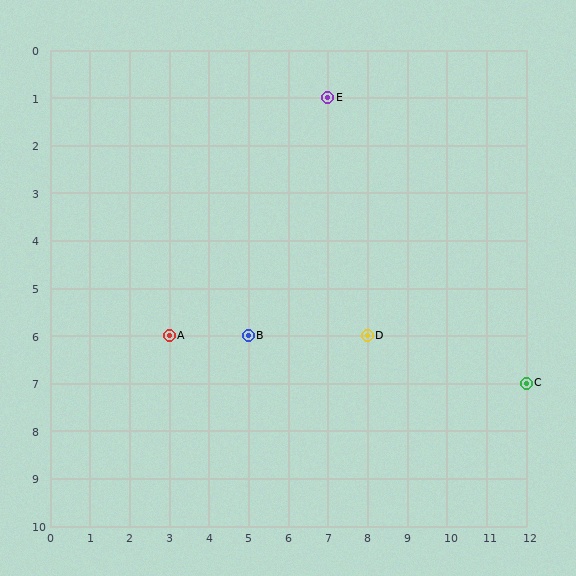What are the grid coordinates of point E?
Point E is at grid coordinates (7, 1).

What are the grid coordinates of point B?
Point B is at grid coordinates (5, 6).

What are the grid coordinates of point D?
Point D is at grid coordinates (8, 6).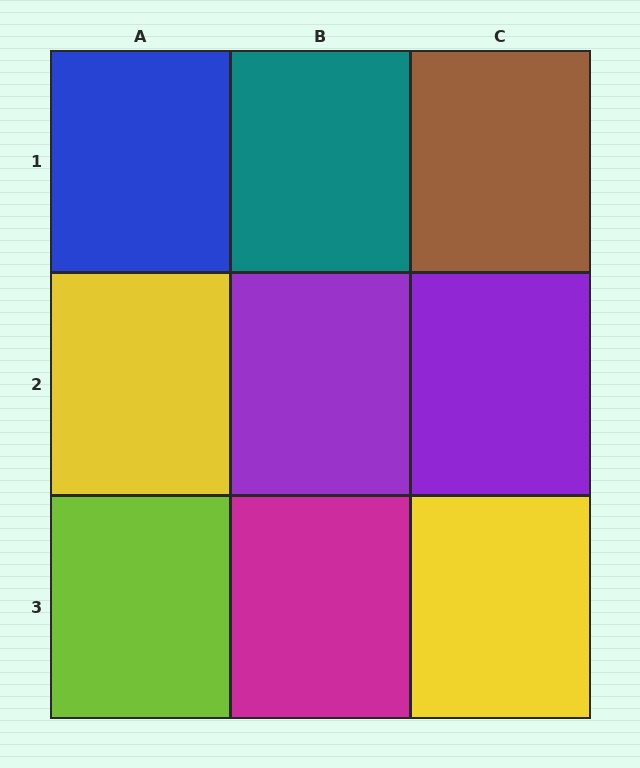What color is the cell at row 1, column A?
Blue.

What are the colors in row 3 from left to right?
Lime, magenta, yellow.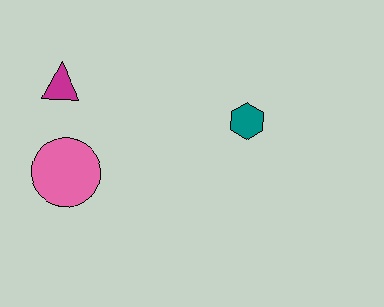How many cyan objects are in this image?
There are no cyan objects.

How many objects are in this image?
There are 3 objects.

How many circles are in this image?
There is 1 circle.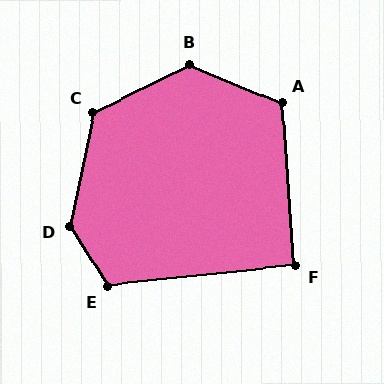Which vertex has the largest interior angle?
D, at approximately 137 degrees.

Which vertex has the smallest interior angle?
F, at approximately 92 degrees.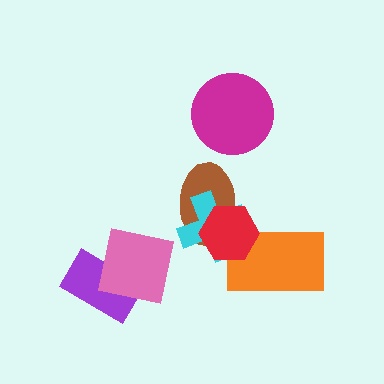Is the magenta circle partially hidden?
No, no other shape covers it.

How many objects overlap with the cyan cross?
3 objects overlap with the cyan cross.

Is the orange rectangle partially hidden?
Yes, it is partially covered by another shape.